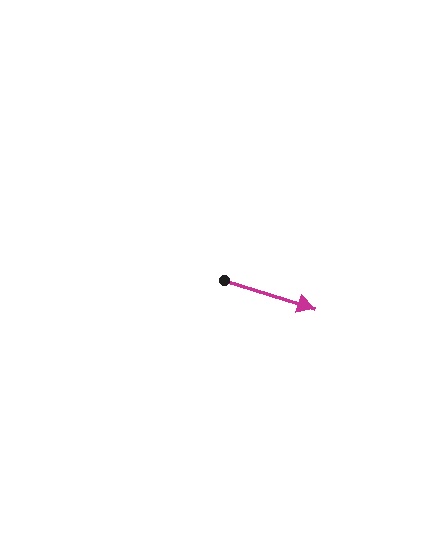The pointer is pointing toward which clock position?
Roughly 4 o'clock.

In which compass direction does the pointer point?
East.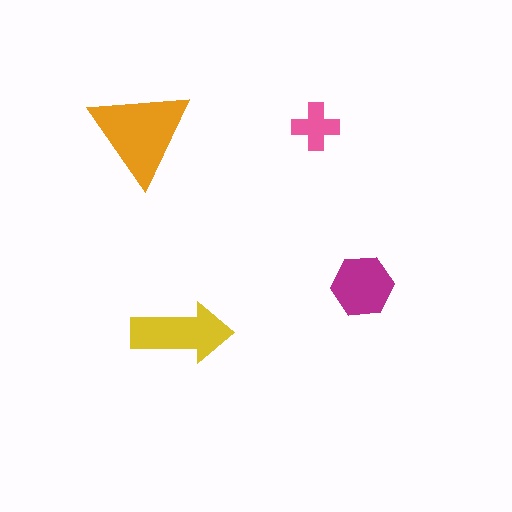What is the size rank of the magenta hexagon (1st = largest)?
3rd.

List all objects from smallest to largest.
The pink cross, the magenta hexagon, the yellow arrow, the orange triangle.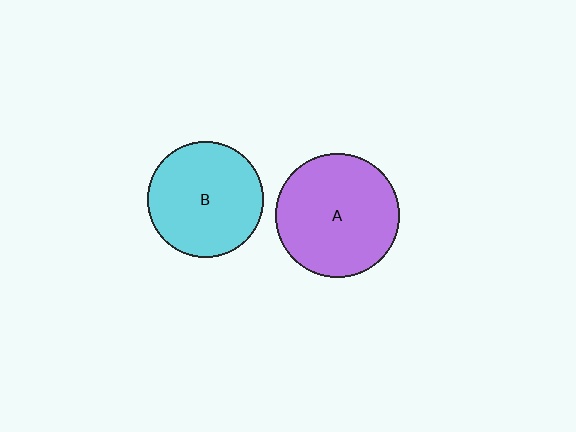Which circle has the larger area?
Circle A (purple).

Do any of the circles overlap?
No, none of the circles overlap.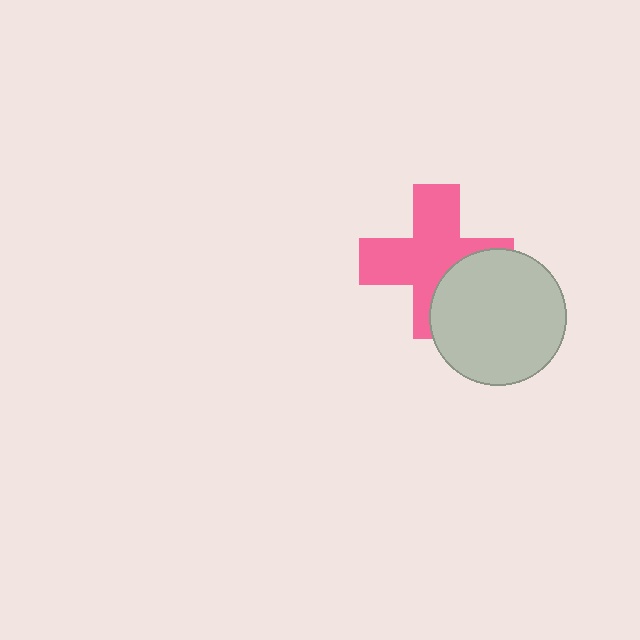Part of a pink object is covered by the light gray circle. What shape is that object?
It is a cross.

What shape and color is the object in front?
The object in front is a light gray circle.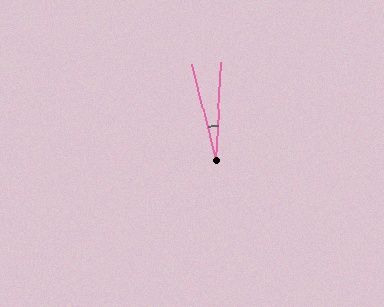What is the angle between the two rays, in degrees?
Approximately 17 degrees.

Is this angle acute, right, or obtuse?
It is acute.